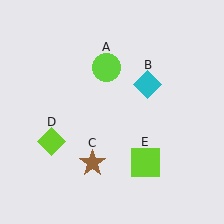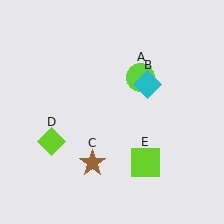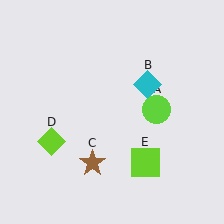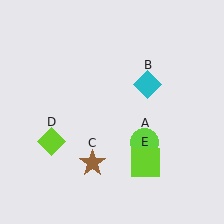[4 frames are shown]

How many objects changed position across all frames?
1 object changed position: lime circle (object A).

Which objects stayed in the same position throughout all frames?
Cyan diamond (object B) and brown star (object C) and lime diamond (object D) and lime square (object E) remained stationary.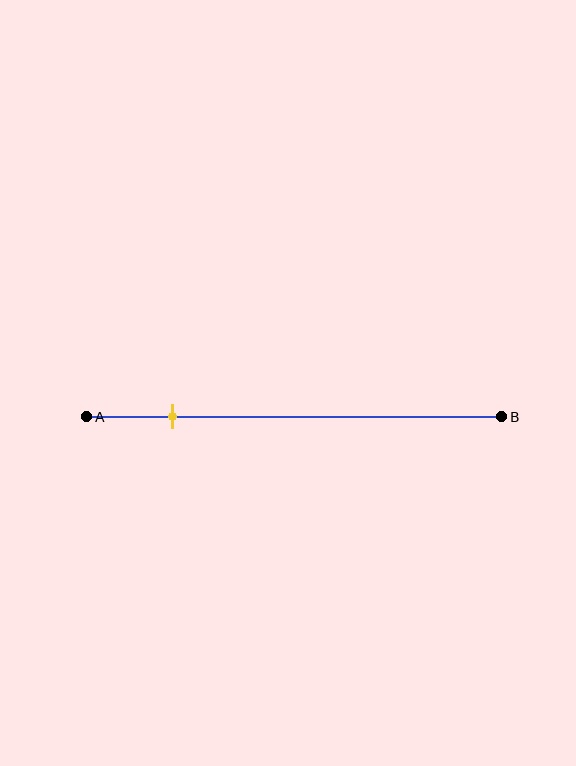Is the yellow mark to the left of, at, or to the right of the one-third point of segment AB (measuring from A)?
The yellow mark is to the left of the one-third point of segment AB.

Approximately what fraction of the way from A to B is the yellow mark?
The yellow mark is approximately 20% of the way from A to B.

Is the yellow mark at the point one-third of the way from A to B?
No, the mark is at about 20% from A, not at the 33% one-third point.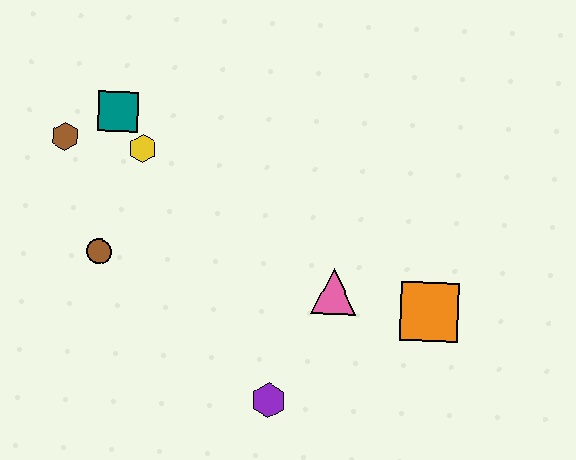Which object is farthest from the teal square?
The orange square is farthest from the teal square.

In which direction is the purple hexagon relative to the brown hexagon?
The purple hexagon is below the brown hexagon.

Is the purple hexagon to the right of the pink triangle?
No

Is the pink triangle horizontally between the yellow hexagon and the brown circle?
No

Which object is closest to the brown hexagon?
The teal square is closest to the brown hexagon.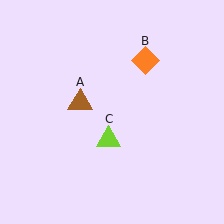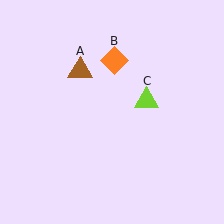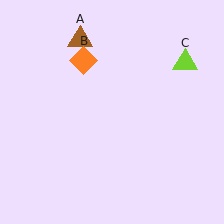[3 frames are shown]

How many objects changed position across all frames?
3 objects changed position: brown triangle (object A), orange diamond (object B), lime triangle (object C).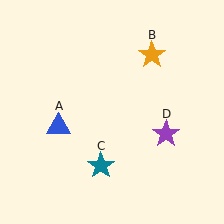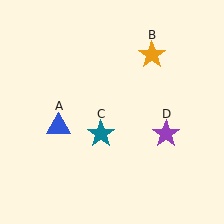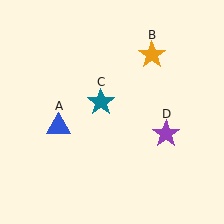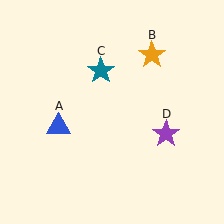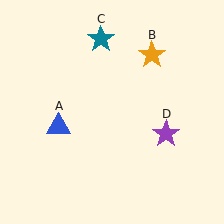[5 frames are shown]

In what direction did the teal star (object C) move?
The teal star (object C) moved up.